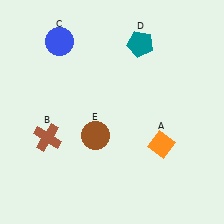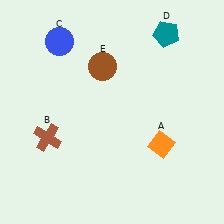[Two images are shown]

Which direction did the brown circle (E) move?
The brown circle (E) moved up.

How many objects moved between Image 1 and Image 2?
2 objects moved between the two images.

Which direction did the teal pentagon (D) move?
The teal pentagon (D) moved right.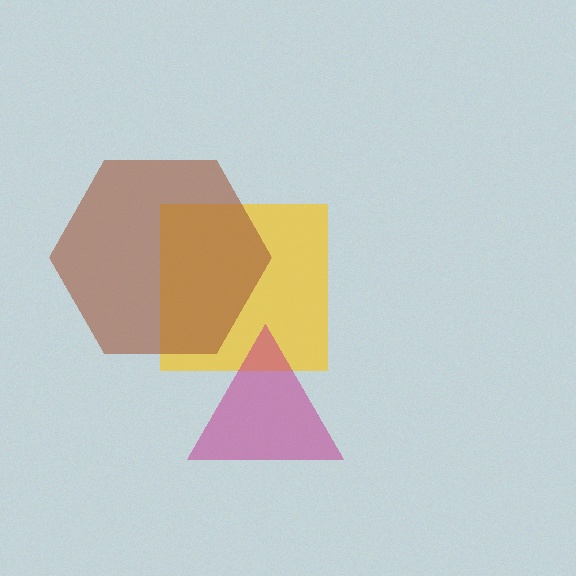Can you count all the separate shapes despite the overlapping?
Yes, there are 3 separate shapes.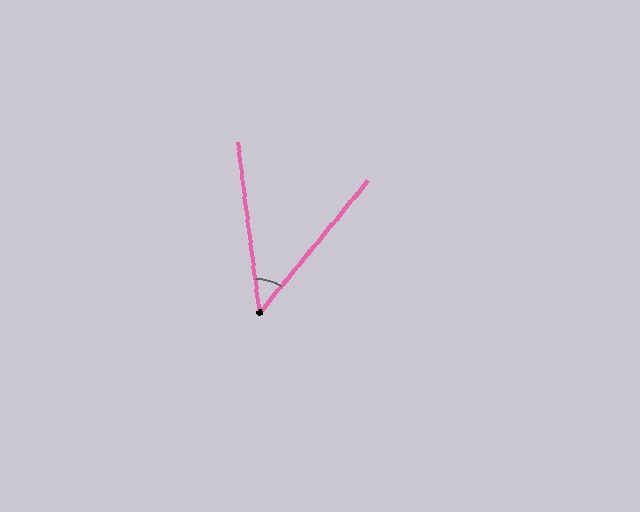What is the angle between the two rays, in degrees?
Approximately 47 degrees.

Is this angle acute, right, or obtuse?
It is acute.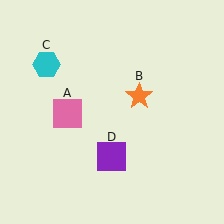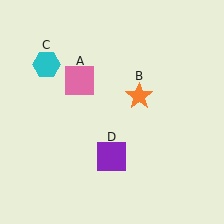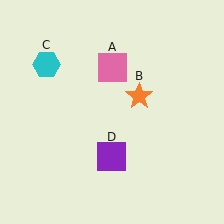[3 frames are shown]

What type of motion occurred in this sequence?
The pink square (object A) rotated clockwise around the center of the scene.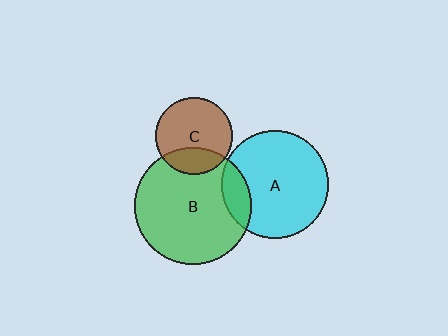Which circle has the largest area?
Circle B (green).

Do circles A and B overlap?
Yes.